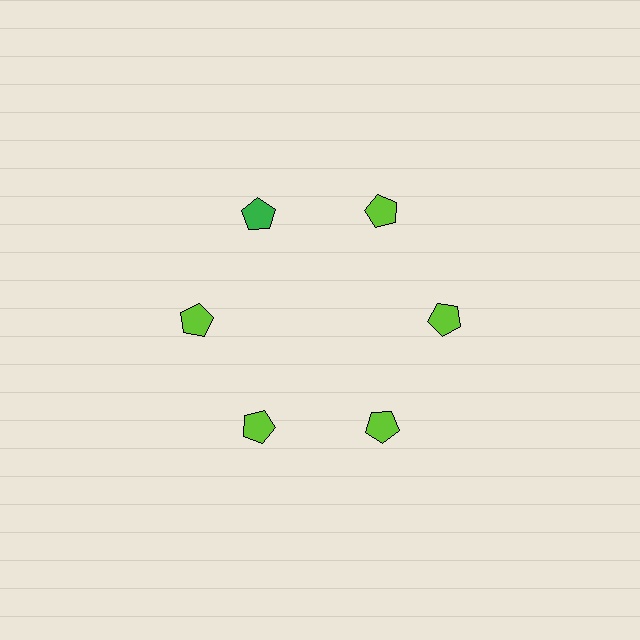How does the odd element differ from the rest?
It has a different color: green instead of lime.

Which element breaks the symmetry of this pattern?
The green pentagon at roughly the 11 o'clock position breaks the symmetry. All other shapes are lime pentagons.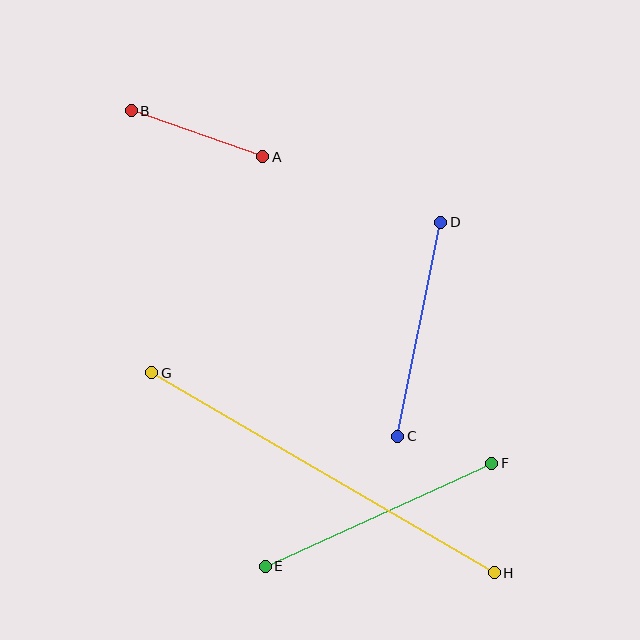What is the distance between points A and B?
The distance is approximately 139 pixels.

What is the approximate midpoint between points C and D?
The midpoint is at approximately (419, 329) pixels.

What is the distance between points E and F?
The distance is approximately 249 pixels.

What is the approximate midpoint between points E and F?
The midpoint is at approximately (378, 515) pixels.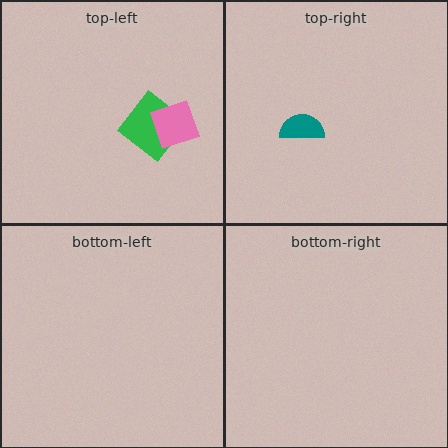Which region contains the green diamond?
The top-left region.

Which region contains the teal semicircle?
The top-right region.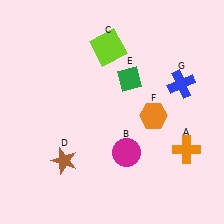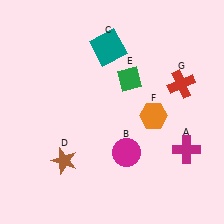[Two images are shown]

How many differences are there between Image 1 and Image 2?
There are 3 differences between the two images.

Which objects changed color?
A changed from orange to magenta. C changed from lime to teal. G changed from blue to red.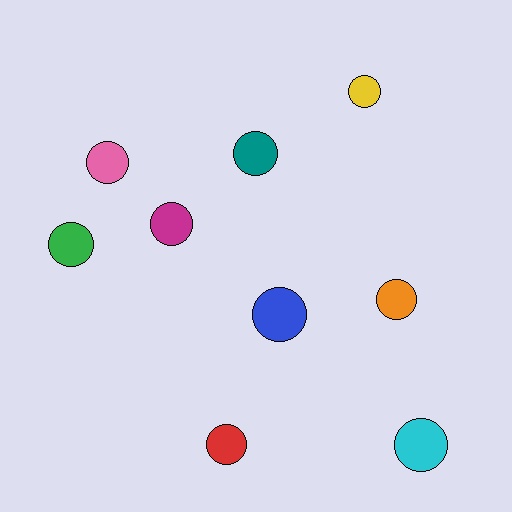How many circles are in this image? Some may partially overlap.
There are 9 circles.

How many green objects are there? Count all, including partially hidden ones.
There is 1 green object.